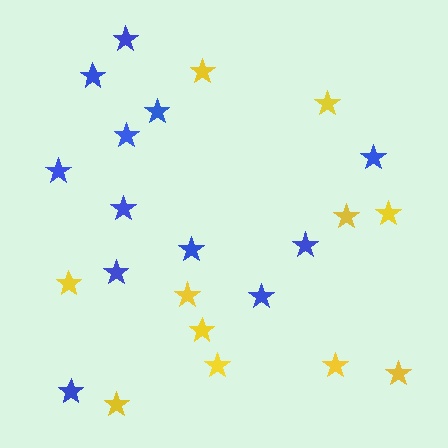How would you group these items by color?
There are 2 groups: one group of blue stars (12) and one group of yellow stars (11).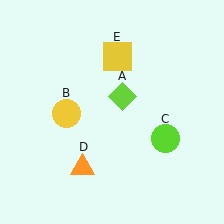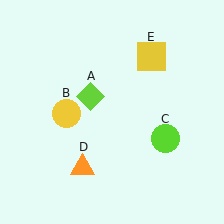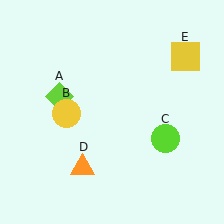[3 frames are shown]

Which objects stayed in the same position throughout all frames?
Yellow circle (object B) and lime circle (object C) and orange triangle (object D) remained stationary.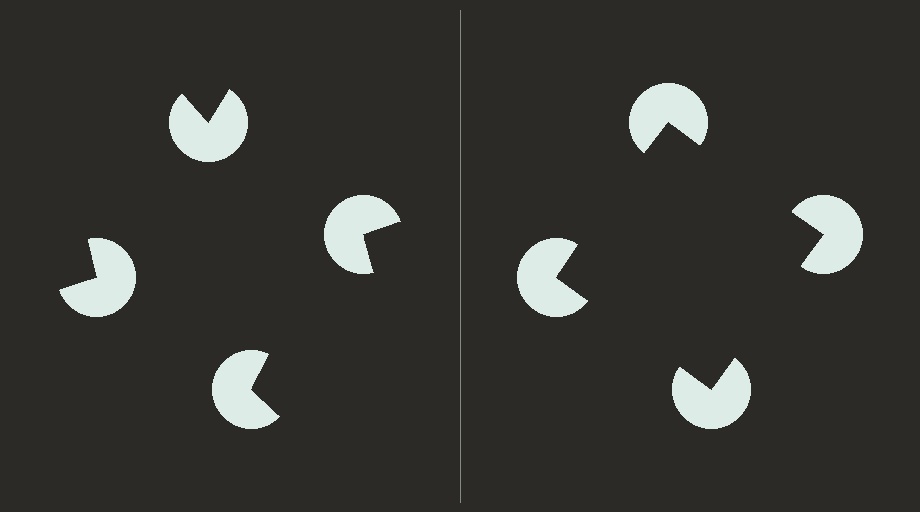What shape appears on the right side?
An illusory square.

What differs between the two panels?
The pac-man discs are positioned identically on both sides; only the wedge orientations differ. On the right they align to a square; on the left they are misaligned.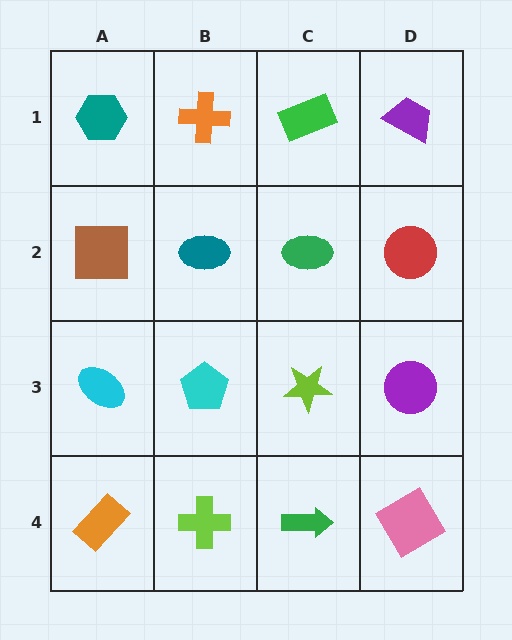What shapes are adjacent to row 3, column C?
A green ellipse (row 2, column C), a green arrow (row 4, column C), a cyan pentagon (row 3, column B), a purple circle (row 3, column D).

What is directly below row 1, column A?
A brown square.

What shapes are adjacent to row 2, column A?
A teal hexagon (row 1, column A), a cyan ellipse (row 3, column A), a teal ellipse (row 2, column B).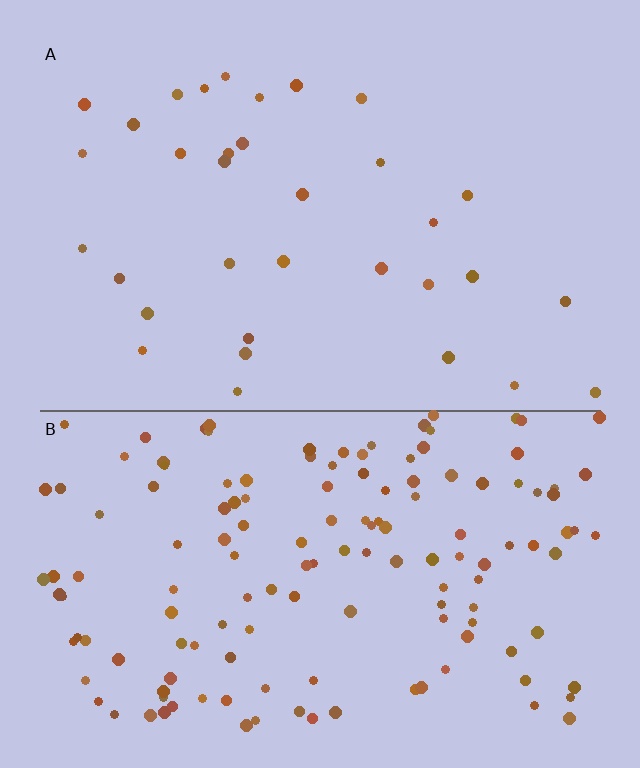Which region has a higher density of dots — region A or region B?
B (the bottom).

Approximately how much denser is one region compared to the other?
Approximately 4.4× — region B over region A.